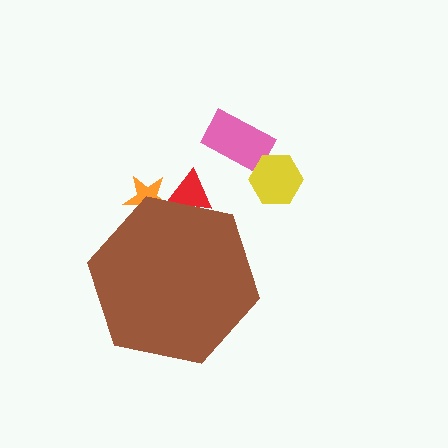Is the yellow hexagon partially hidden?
No, the yellow hexagon is fully visible.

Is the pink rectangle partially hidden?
No, the pink rectangle is fully visible.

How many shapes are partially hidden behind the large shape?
2 shapes are partially hidden.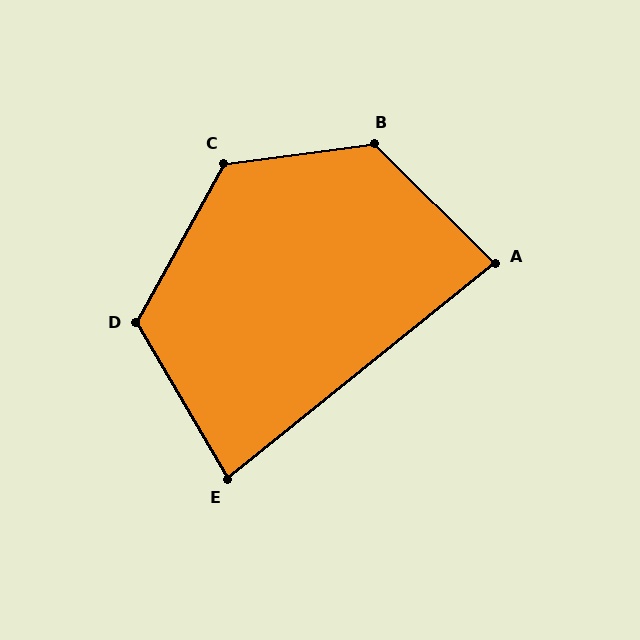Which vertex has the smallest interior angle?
E, at approximately 81 degrees.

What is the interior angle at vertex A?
Approximately 83 degrees (acute).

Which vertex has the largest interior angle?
B, at approximately 128 degrees.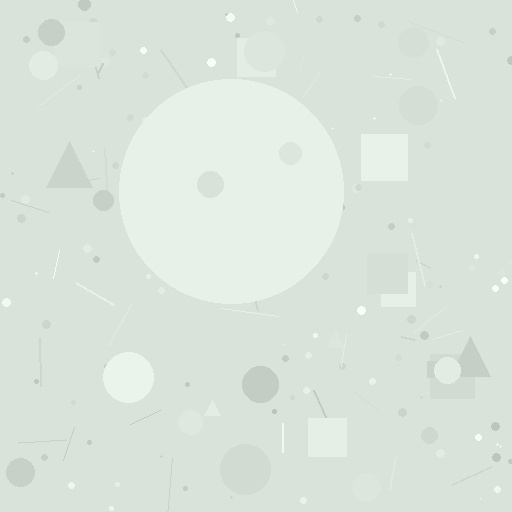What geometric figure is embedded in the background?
A circle is embedded in the background.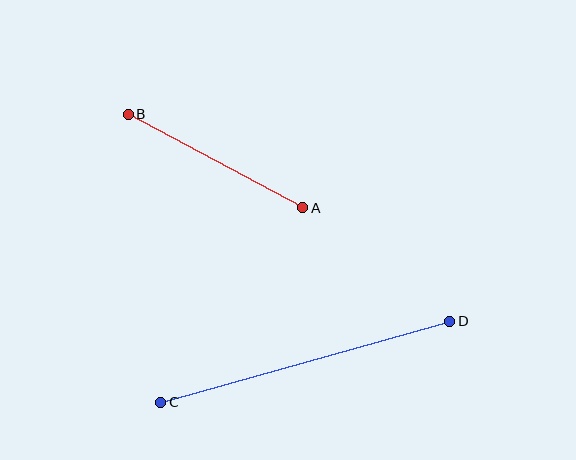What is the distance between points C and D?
The distance is approximately 300 pixels.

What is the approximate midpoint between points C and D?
The midpoint is at approximately (305, 362) pixels.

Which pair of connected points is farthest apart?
Points C and D are farthest apart.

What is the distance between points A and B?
The distance is approximately 198 pixels.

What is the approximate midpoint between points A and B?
The midpoint is at approximately (216, 161) pixels.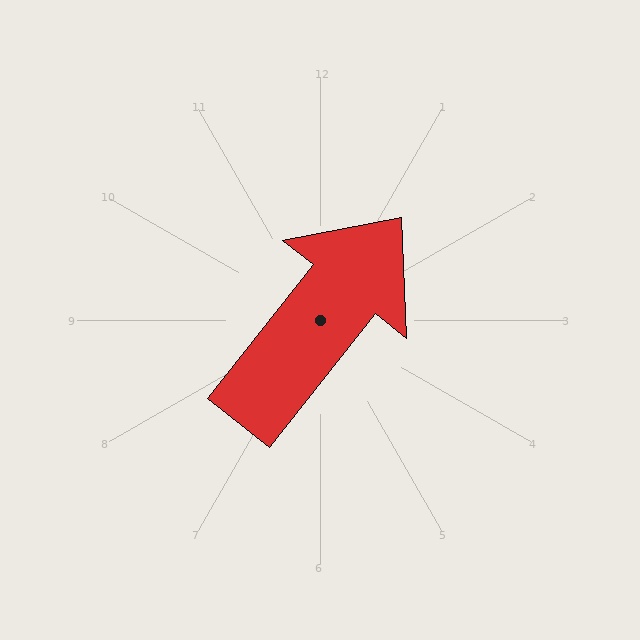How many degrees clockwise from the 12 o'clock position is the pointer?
Approximately 38 degrees.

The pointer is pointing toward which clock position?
Roughly 1 o'clock.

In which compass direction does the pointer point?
Northeast.